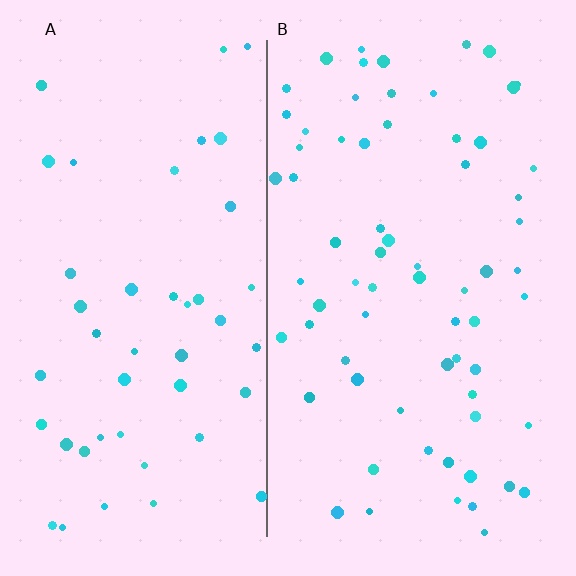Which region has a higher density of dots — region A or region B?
B (the right).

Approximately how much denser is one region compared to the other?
Approximately 1.5× — region B over region A.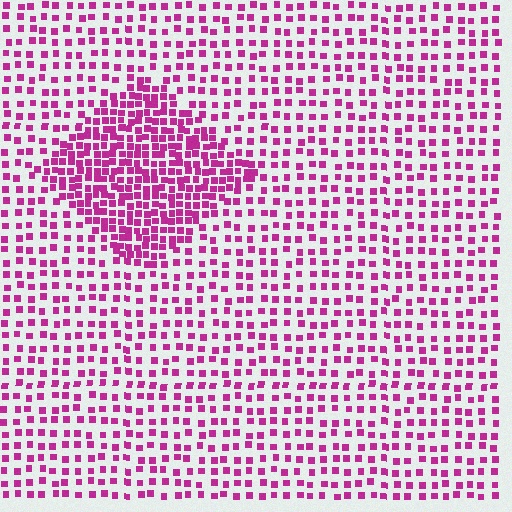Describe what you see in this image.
The image contains small magenta elements arranged at two different densities. A diamond-shaped region is visible where the elements are more densely packed than the surrounding area.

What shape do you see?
I see a diamond.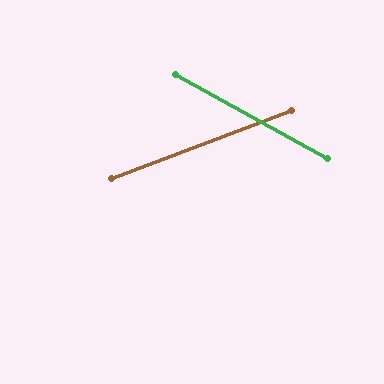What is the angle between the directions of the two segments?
Approximately 49 degrees.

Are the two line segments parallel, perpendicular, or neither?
Neither parallel nor perpendicular — they differ by about 49°.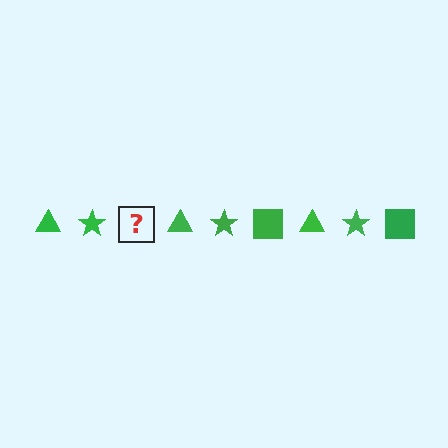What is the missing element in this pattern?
The missing element is a green square.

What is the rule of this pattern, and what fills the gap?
The rule is that the pattern cycles through triangle, star, square shapes in green. The gap should be filled with a green square.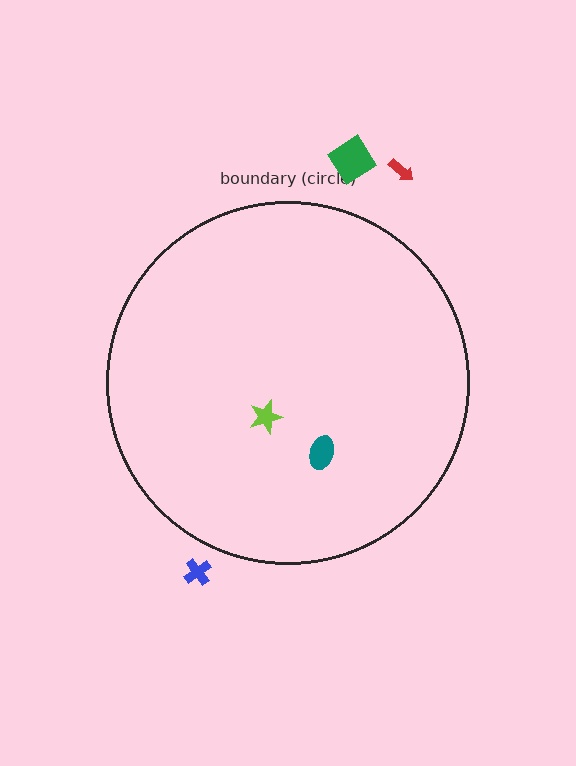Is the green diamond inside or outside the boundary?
Outside.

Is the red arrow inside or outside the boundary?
Outside.